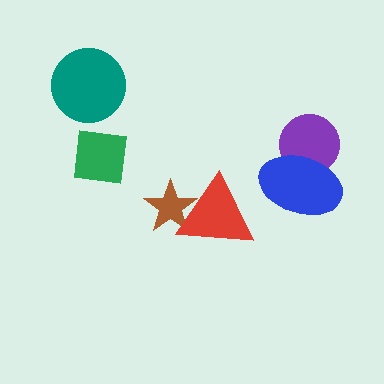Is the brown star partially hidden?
Yes, it is partially covered by another shape.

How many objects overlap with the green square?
0 objects overlap with the green square.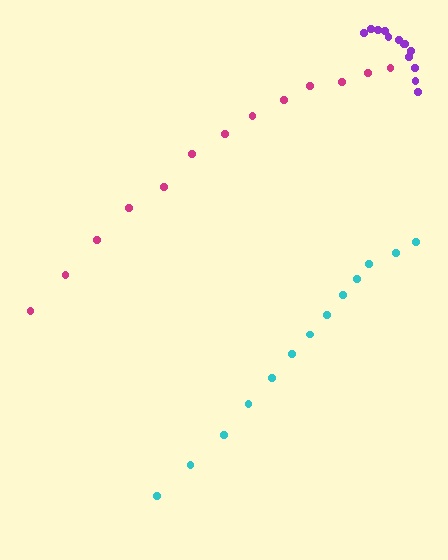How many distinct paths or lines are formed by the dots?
There are 3 distinct paths.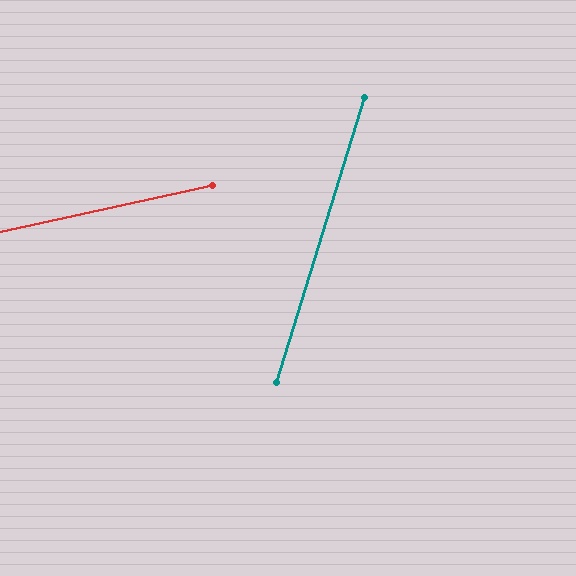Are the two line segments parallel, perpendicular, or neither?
Neither parallel nor perpendicular — they differ by about 61°.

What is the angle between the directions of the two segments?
Approximately 61 degrees.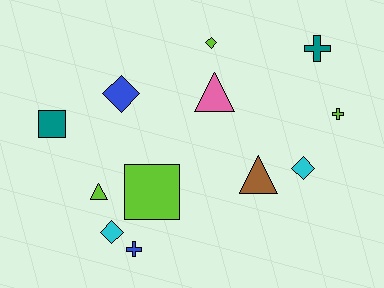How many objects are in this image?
There are 12 objects.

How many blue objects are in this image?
There are 2 blue objects.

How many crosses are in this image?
There are 3 crosses.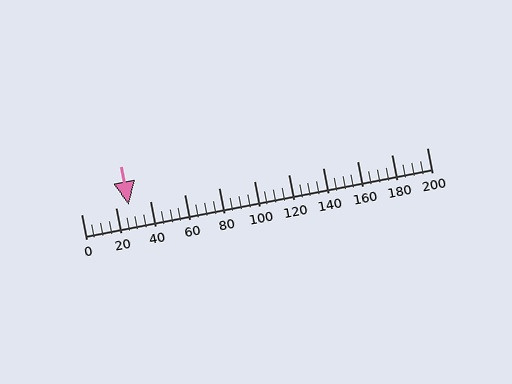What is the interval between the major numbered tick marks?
The major tick marks are spaced 20 units apart.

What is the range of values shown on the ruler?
The ruler shows values from 0 to 200.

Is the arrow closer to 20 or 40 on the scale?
The arrow is closer to 20.